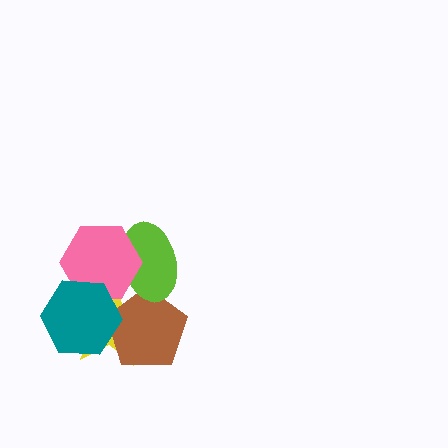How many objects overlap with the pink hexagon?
3 objects overlap with the pink hexagon.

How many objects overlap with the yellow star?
4 objects overlap with the yellow star.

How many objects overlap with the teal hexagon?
3 objects overlap with the teal hexagon.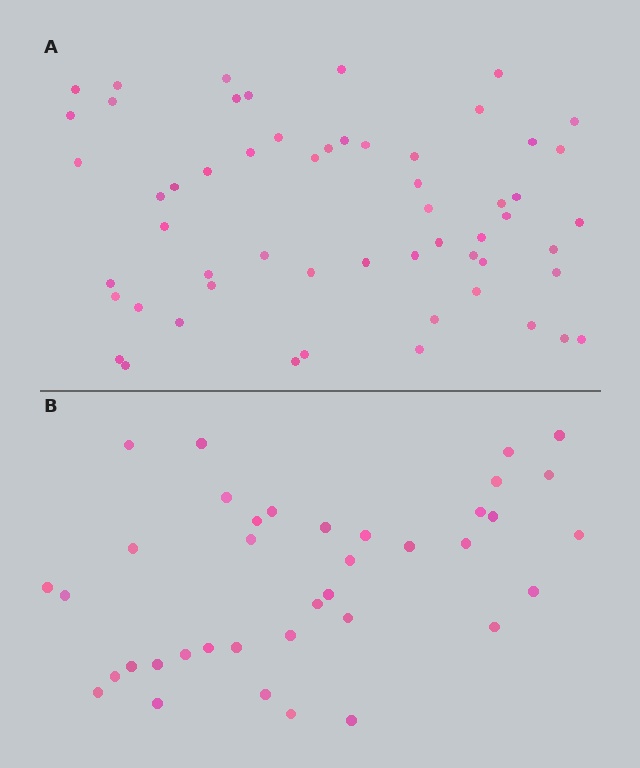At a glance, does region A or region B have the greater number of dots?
Region A (the top region) has more dots.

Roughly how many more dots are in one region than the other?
Region A has approximately 20 more dots than region B.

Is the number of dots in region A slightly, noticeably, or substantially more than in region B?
Region A has substantially more. The ratio is roughly 1.5 to 1.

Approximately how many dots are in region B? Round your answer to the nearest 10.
About 40 dots. (The exact count is 38, which rounds to 40.)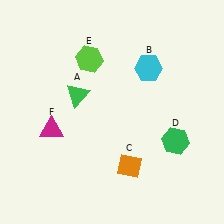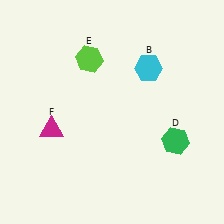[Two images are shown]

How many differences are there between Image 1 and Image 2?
There are 2 differences between the two images.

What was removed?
The green triangle (A), the orange diamond (C) were removed in Image 2.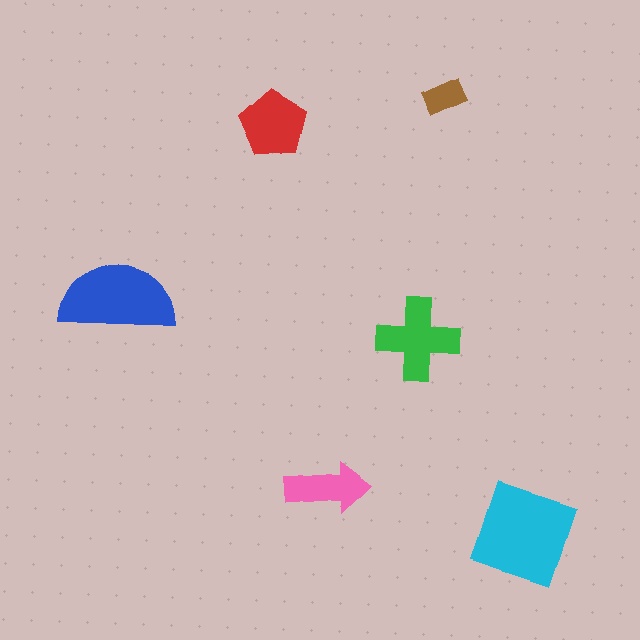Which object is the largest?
The cyan diamond.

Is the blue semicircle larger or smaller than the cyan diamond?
Smaller.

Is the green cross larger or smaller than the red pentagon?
Larger.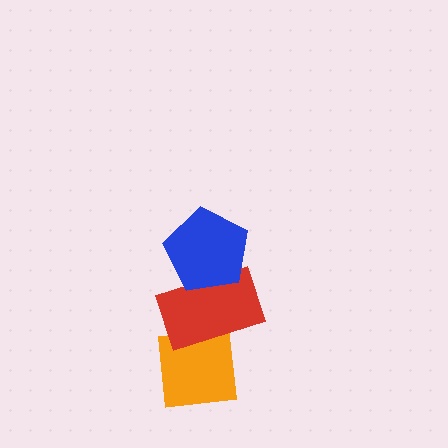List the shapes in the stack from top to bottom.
From top to bottom: the blue pentagon, the red rectangle, the orange square.